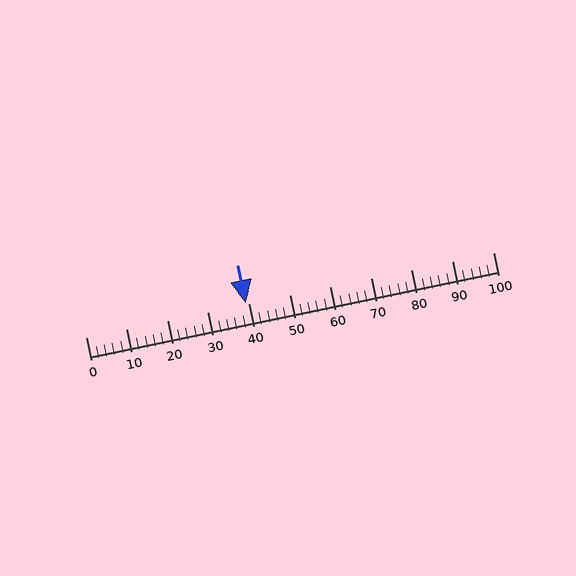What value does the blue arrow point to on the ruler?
The blue arrow points to approximately 39.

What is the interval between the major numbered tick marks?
The major tick marks are spaced 10 units apart.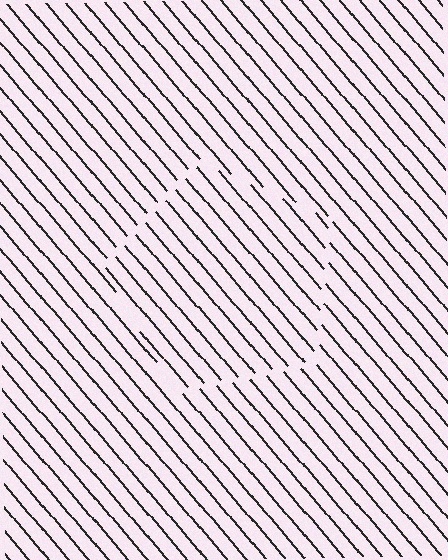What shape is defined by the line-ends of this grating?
An illusory pentagon. The interior of the shape contains the same grating, shifted by half a period — the contour is defined by the phase discontinuity where line-ends from the inner and outer gratings abut.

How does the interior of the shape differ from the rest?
The interior of the shape contains the same grating, shifted by half a period — the contour is defined by the phase discontinuity where line-ends from the inner and outer gratings abut.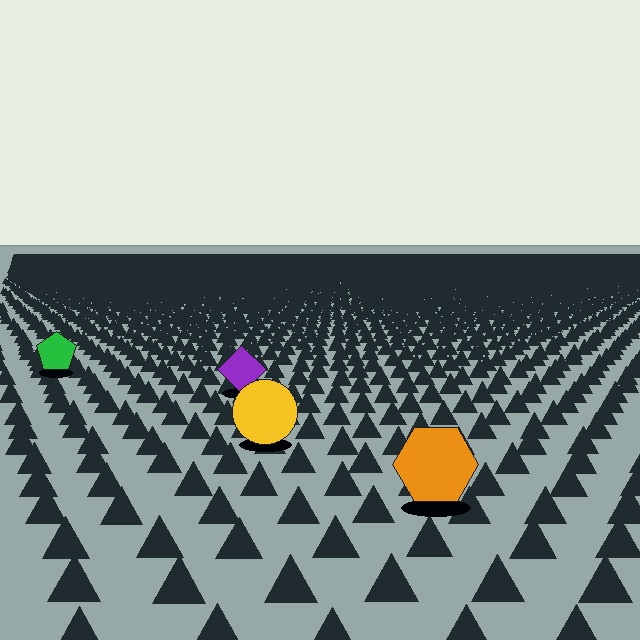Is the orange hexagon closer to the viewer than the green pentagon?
Yes. The orange hexagon is closer — you can tell from the texture gradient: the ground texture is coarser near it.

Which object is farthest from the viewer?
The green pentagon is farthest from the viewer. It appears smaller and the ground texture around it is denser.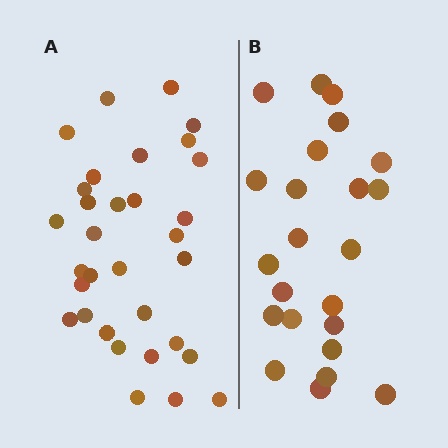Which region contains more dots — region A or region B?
Region A (the left region) has more dots.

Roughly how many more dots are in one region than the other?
Region A has roughly 8 or so more dots than region B.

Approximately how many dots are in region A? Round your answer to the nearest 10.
About 30 dots. (The exact count is 32, which rounds to 30.)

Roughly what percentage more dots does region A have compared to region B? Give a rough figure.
About 40% more.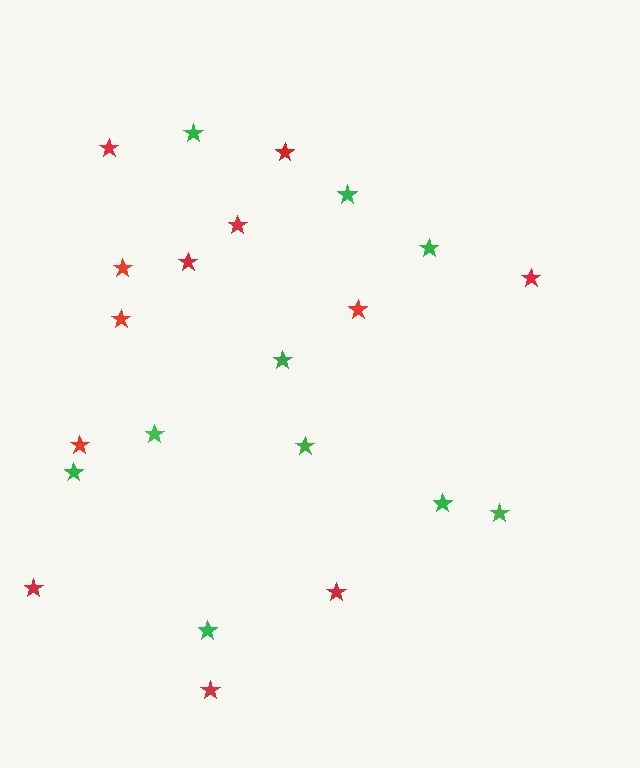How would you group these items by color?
There are 2 groups: one group of red stars (12) and one group of green stars (10).